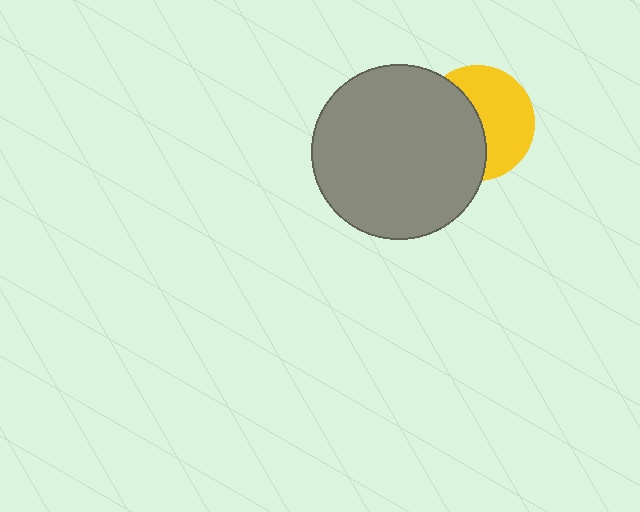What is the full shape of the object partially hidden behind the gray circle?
The partially hidden object is a yellow circle.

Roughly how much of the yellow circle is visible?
About half of it is visible (roughly 52%).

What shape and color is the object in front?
The object in front is a gray circle.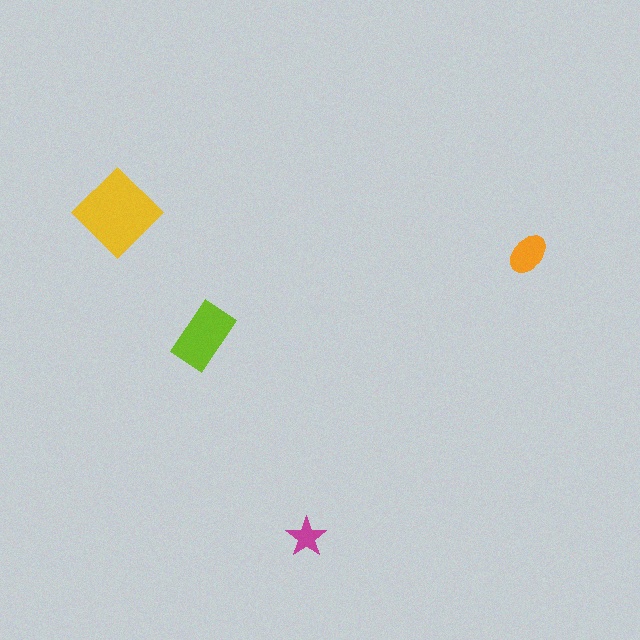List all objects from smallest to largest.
The magenta star, the orange ellipse, the lime rectangle, the yellow diamond.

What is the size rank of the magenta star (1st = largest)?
4th.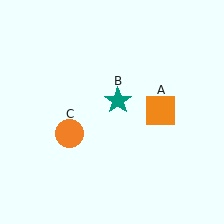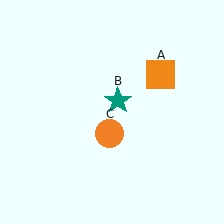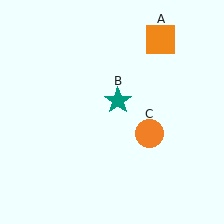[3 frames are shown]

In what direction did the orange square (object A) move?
The orange square (object A) moved up.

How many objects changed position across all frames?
2 objects changed position: orange square (object A), orange circle (object C).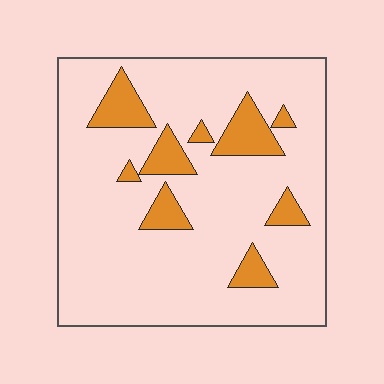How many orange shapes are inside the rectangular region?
9.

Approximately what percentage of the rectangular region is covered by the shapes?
Approximately 15%.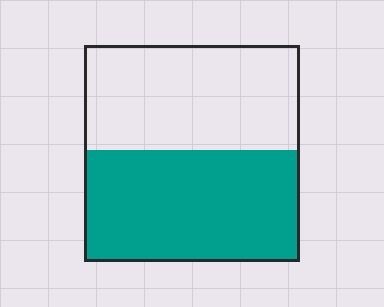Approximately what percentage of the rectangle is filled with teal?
Approximately 50%.